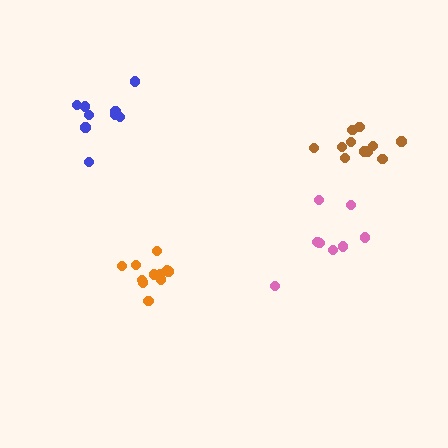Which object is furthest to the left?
The blue cluster is leftmost.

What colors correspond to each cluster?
The clusters are colored: brown, orange, pink, blue.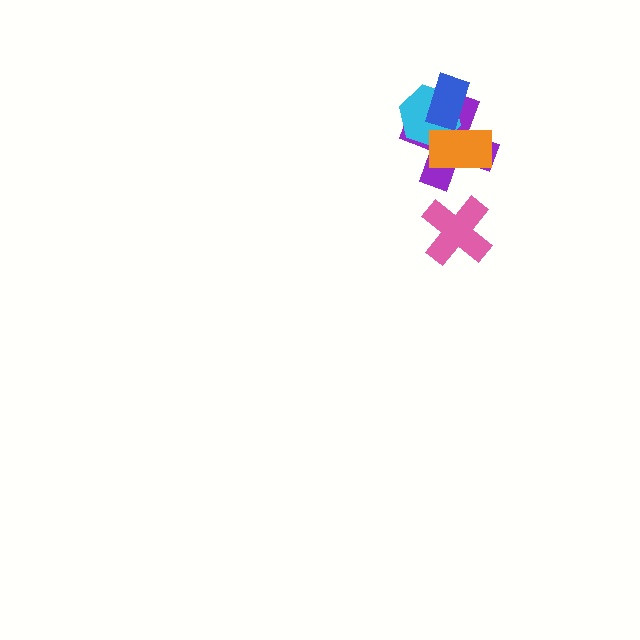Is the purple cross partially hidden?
Yes, it is partially covered by another shape.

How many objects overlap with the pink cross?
0 objects overlap with the pink cross.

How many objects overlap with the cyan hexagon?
3 objects overlap with the cyan hexagon.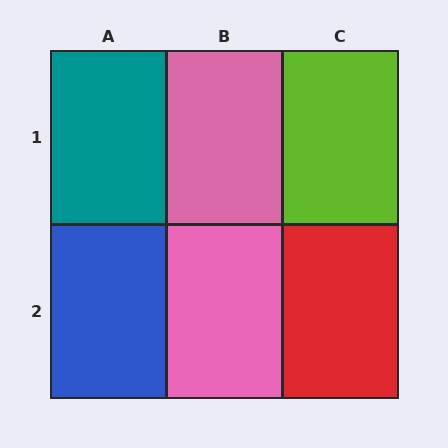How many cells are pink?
2 cells are pink.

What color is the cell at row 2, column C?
Red.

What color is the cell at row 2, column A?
Blue.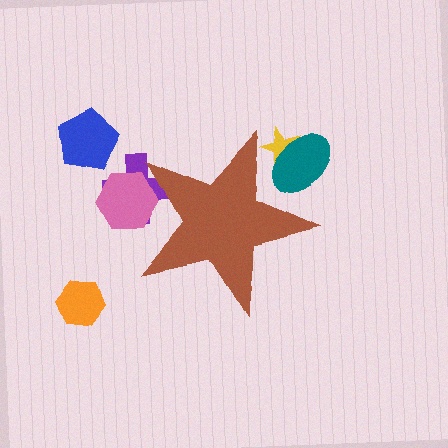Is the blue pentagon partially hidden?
No, the blue pentagon is fully visible.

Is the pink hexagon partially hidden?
Yes, the pink hexagon is partially hidden behind the brown star.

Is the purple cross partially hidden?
Yes, the purple cross is partially hidden behind the brown star.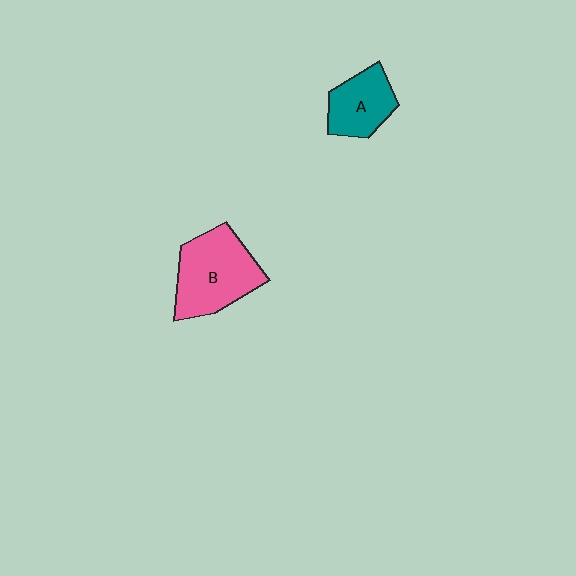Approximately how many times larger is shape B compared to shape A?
Approximately 1.6 times.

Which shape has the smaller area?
Shape A (teal).